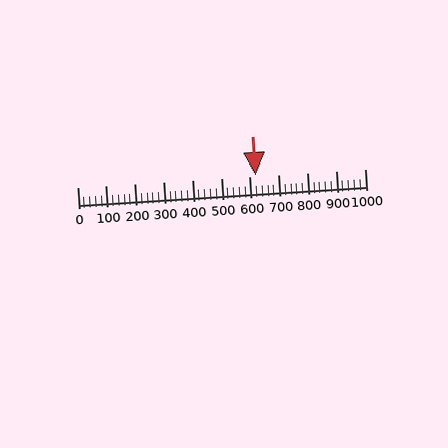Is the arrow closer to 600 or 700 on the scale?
The arrow is closer to 600.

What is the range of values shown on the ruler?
The ruler shows values from 0 to 1000.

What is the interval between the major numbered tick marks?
The major tick marks are spaced 100 units apart.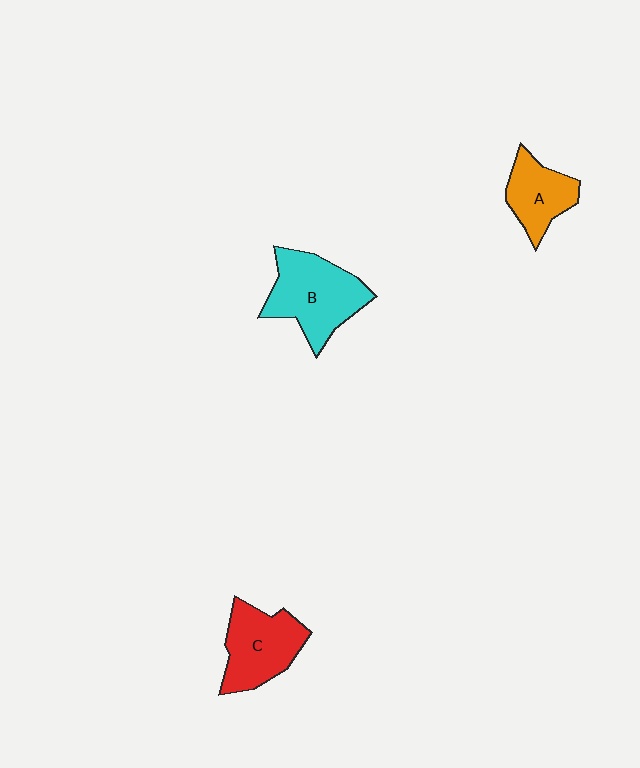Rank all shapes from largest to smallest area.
From largest to smallest: B (cyan), C (red), A (orange).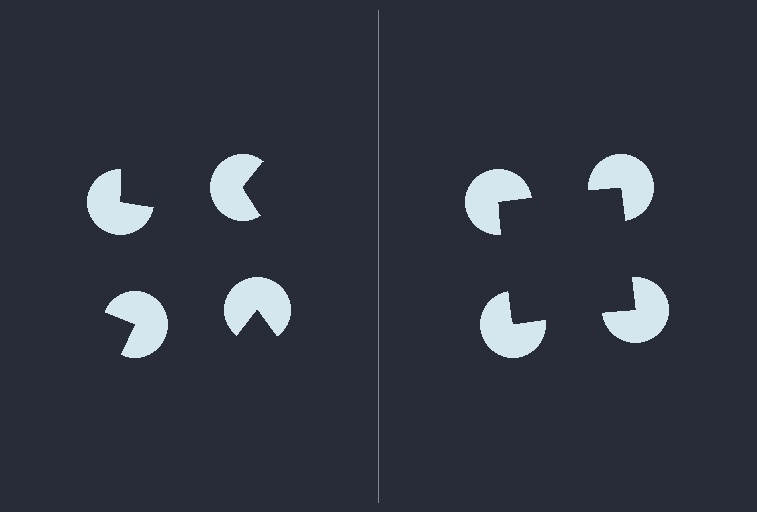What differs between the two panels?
The pac-man discs are positioned identically on both sides; only the wedge orientations differ. On the right they align to a square; on the left they are misaligned.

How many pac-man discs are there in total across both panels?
8 — 4 on each side.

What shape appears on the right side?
An illusory square.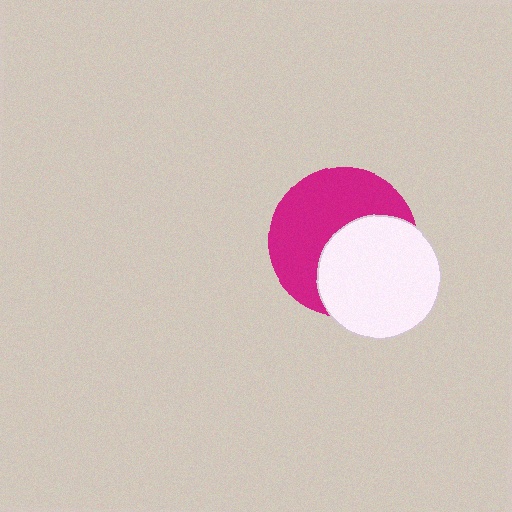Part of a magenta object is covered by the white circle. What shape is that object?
It is a circle.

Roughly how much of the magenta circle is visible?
About half of it is visible (roughly 55%).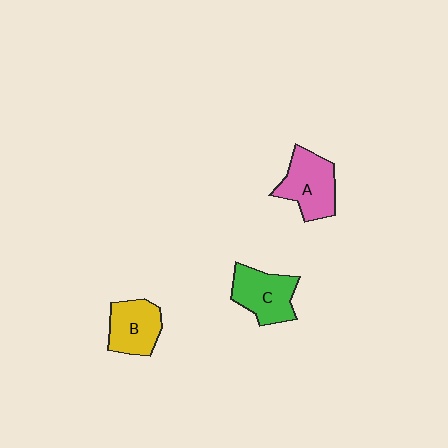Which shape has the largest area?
Shape A (pink).